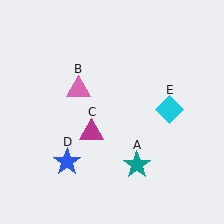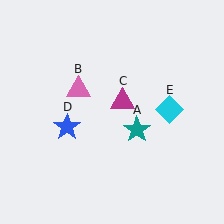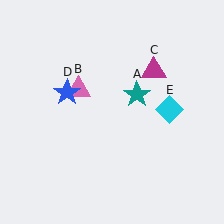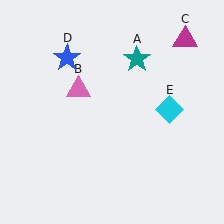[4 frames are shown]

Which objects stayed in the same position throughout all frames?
Pink triangle (object B) and cyan diamond (object E) remained stationary.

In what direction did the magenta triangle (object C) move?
The magenta triangle (object C) moved up and to the right.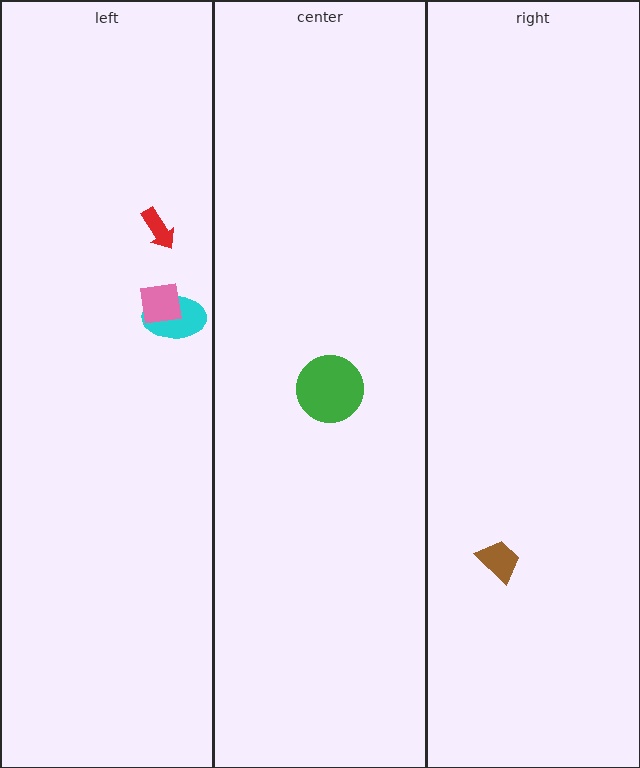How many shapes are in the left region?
3.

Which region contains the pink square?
The left region.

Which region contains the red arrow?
The left region.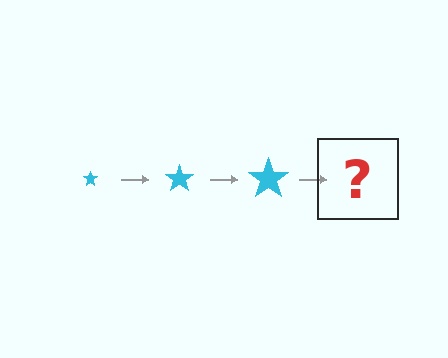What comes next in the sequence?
The next element should be a cyan star, larger than the previous one.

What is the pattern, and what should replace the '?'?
The pattern is that the star gets progressively larger each step. The '?' should be a cyan star, larger than the previous one.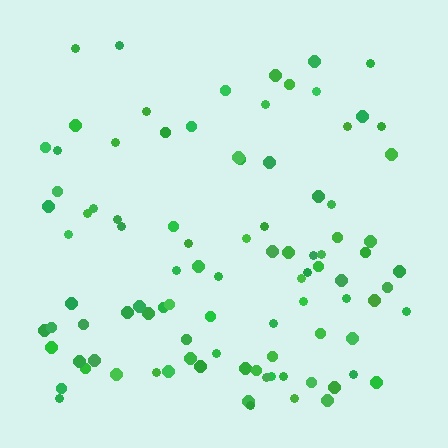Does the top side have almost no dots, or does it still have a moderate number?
Still a moderate number, just noticeably fewer than the bottom.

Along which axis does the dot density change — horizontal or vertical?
Vertical.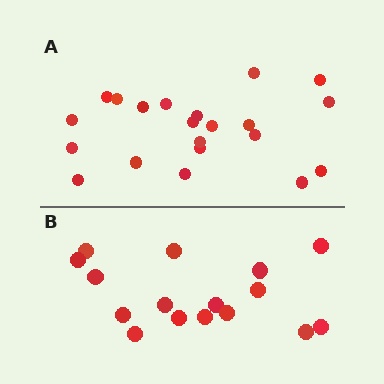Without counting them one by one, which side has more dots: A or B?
Region A (the top region) has more dots.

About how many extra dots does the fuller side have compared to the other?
Region A has about 5 more dots than region B.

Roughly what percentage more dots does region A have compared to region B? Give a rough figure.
About 30% more.